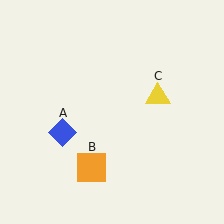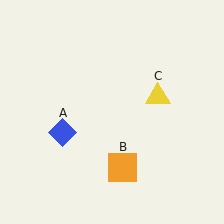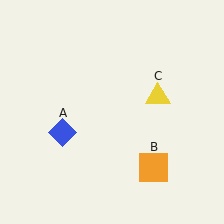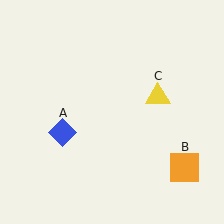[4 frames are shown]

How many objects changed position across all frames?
1 object changed position: orange square (object B).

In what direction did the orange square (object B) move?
The orange square (object B) moved right.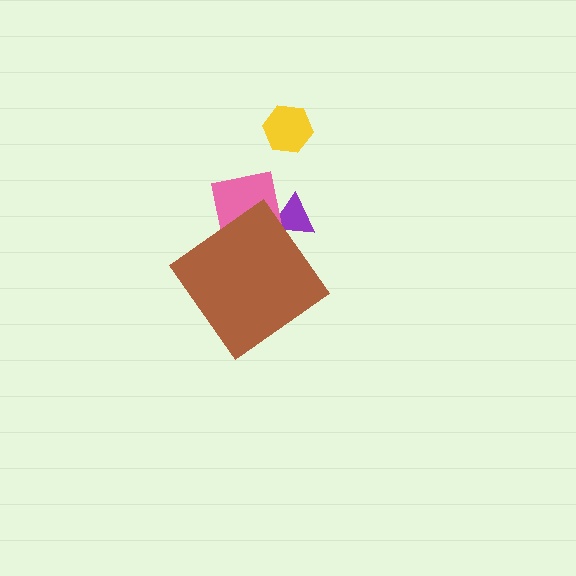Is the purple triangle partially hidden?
Yes, the purple triangle is partially hidden behind the brown diamond.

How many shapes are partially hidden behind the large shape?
2 shapes are partially hidden.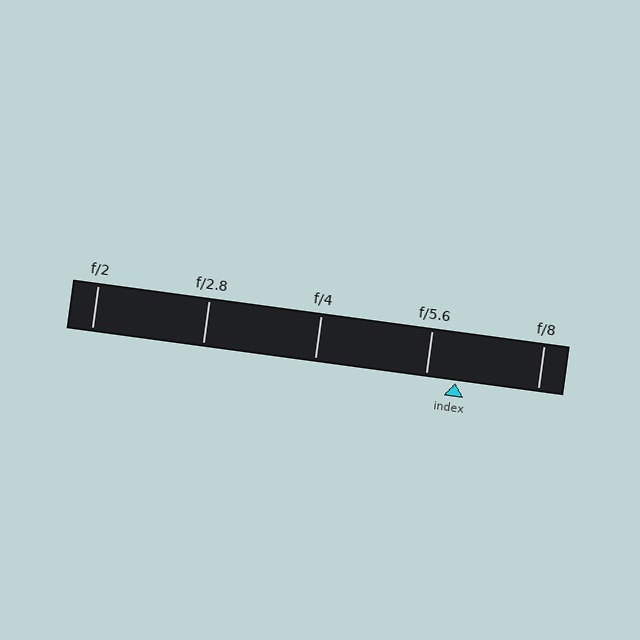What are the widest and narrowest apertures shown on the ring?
The widest aperture shown is f/2 and the narrowest is f/8.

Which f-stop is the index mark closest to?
The index mark is closest to f/5.6.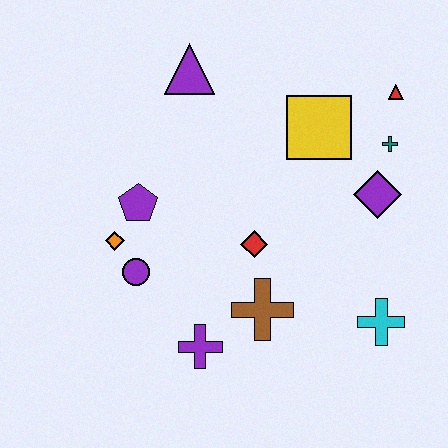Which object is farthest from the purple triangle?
The cyan cross is farthest from the purple triangle.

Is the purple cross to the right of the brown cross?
No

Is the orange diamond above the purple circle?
Yes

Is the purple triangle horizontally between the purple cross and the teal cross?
No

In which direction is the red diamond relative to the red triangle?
The red diamond is below the red triangle.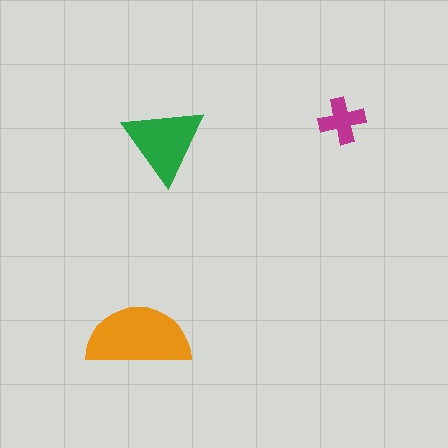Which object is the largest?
The orange semicircle.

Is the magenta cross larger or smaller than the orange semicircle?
Smaller.